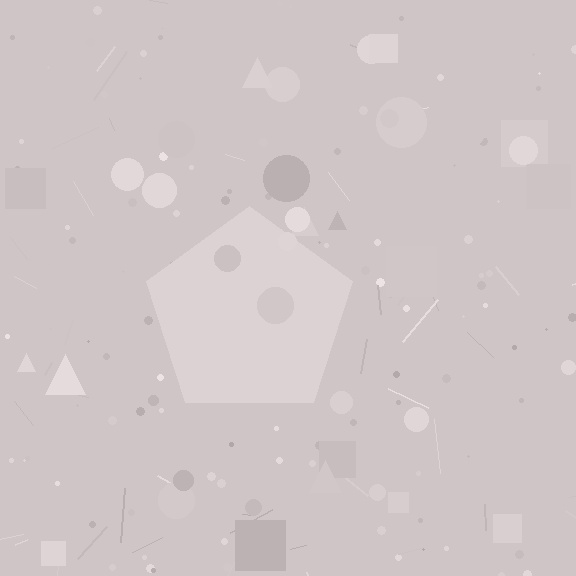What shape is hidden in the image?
A pentagon is hidden in the image.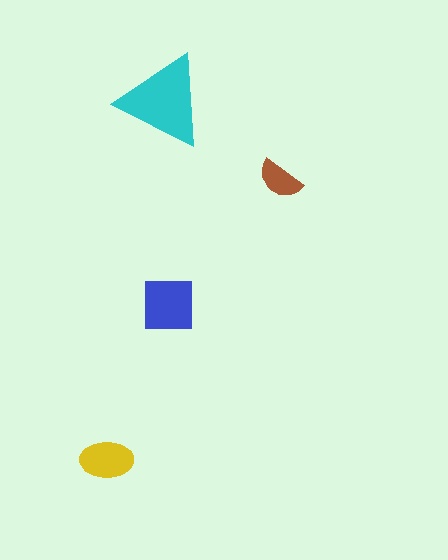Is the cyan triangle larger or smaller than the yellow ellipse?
Larger.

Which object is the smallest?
The brown semicircle.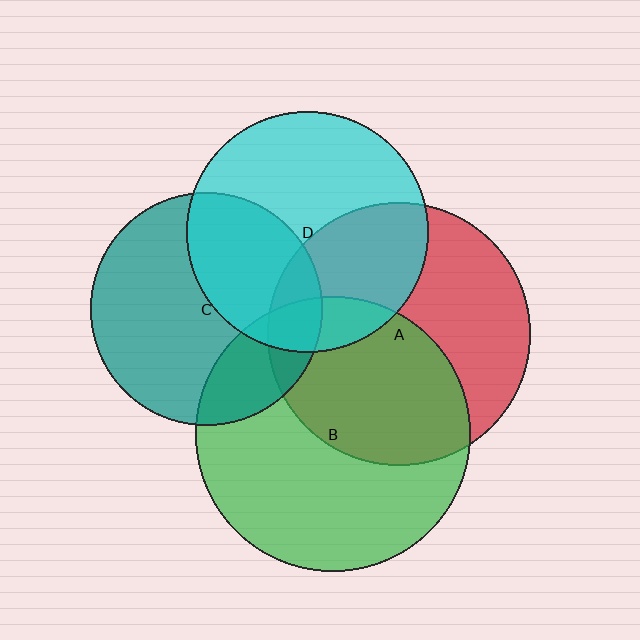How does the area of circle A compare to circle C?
Approximately 1.3 times.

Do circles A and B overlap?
Yes.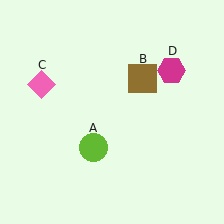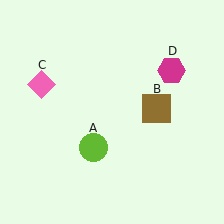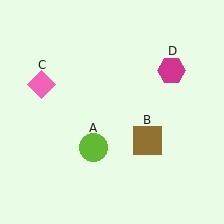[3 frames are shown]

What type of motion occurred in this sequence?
The brown square (object B) rotated clockwise around the center of the scene.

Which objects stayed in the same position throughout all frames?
Lime circle (object A) and pink diamond (object C) and magenta hexagon (object D) remained stationary.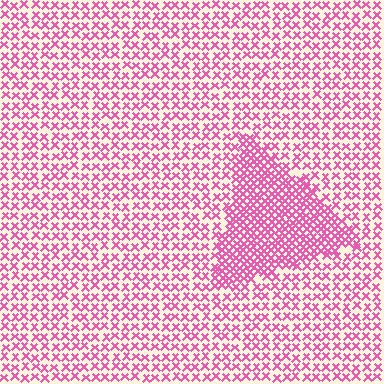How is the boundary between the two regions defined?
The boundary is defined by a change in element density (approximately 2.0x ratio). All elements are the same color, size, and shape.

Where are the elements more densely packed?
The elements are more densely packed inside the triangle boundary.